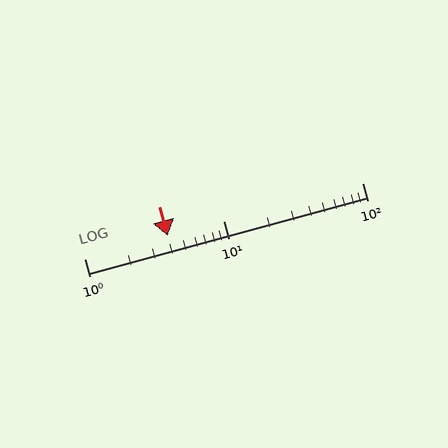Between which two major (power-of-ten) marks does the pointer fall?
The pointer is between 1 and 10.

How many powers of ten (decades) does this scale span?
The scale spans 2 decades, from 1 to 100.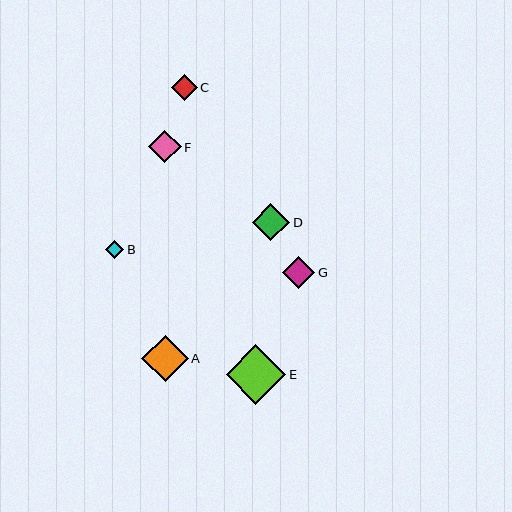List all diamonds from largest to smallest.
From largest to smallest: E, A, D, F, G, C, B.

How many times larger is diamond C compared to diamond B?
Diamond C is approximately 1.4 times the size of diamond B.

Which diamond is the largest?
Diamond E is the largest with a size of approximately 59 pixels.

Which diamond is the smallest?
Diamond B is the smallest with a size of approximately 18 pixels.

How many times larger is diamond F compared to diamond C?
Diamond F is approximately 1.2 times the size of diamond C.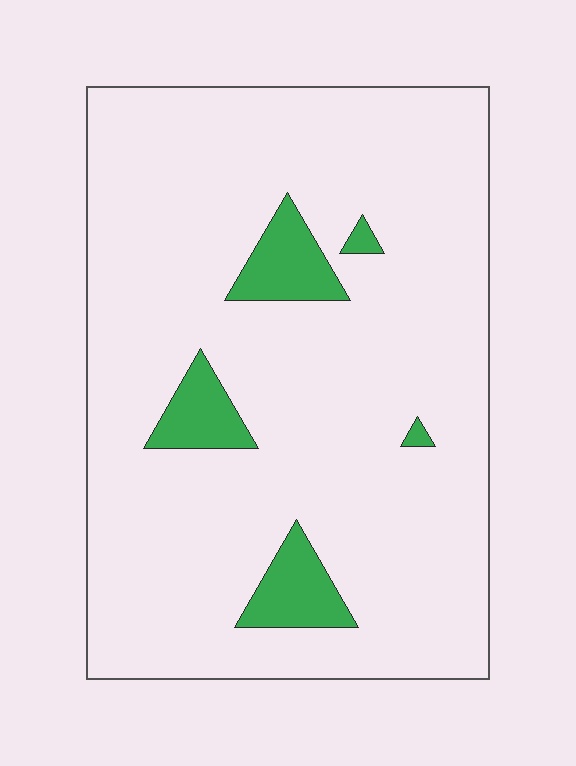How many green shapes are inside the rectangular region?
5.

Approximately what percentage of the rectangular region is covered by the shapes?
Approximately 10%.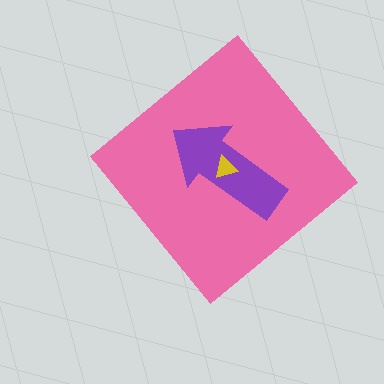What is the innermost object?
The yellow triangle.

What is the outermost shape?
The pink diamond.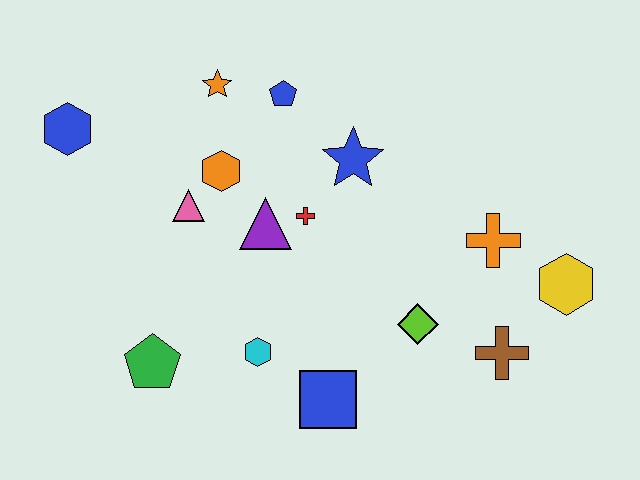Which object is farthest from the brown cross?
The blue hexagon is farthest from the brown cross.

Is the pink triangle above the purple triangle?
Yes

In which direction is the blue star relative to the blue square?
The blue star is above the blue square.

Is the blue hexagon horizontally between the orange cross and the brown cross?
No